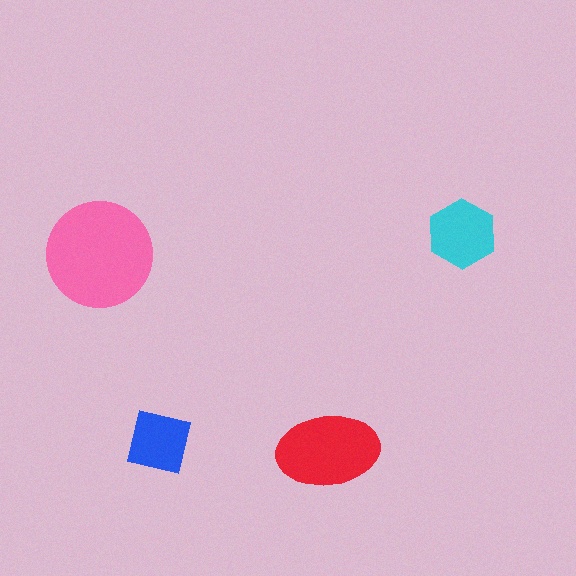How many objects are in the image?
There are 4 objects in the image.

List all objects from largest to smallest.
The pink circle, the red ellipse, the cyan hexagon, the blue square.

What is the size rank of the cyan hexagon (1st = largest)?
3rd.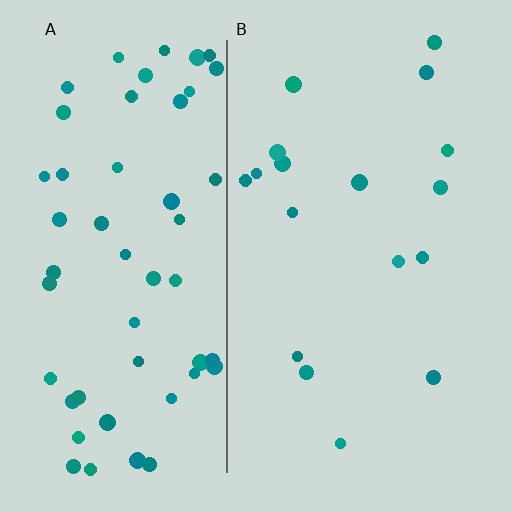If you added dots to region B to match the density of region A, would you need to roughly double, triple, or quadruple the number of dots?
Approximately triple.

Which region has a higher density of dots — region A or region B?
A (the left).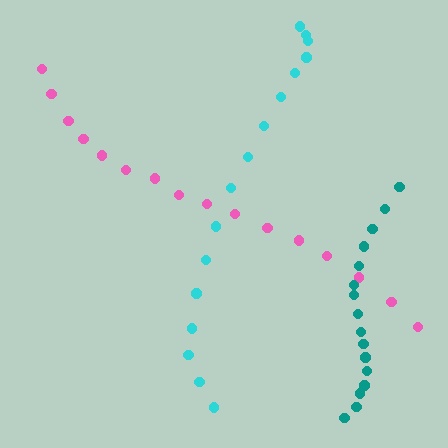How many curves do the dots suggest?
There are 3 distinct paths.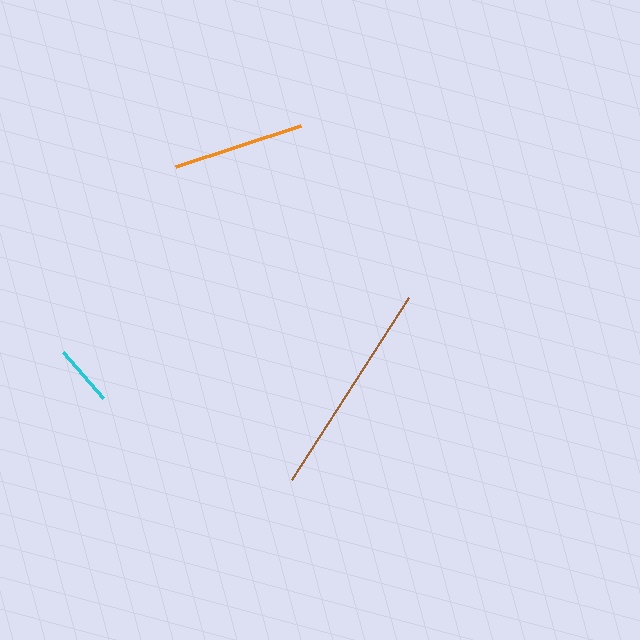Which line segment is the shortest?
The cyan line is the shortest at approximately 60 pixels.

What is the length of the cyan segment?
The cyan segment is approximately 60 pixels long.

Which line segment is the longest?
The brown line is the longest at approximately 216 pixels.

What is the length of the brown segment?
The brown segment is approximately 216 pixels long.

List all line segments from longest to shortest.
From longest to shortest: brown, orange, cyan.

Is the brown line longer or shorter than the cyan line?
The brown line is longer than the cyan line.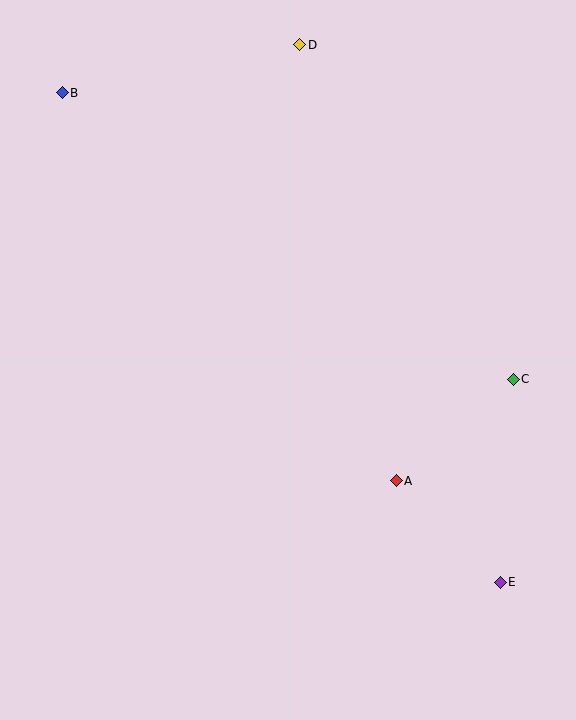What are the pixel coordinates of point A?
Point A is at (396, 481).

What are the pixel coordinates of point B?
Point B is at (62, 93).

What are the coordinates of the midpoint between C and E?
The midpoint between C and E is at (507, 481).